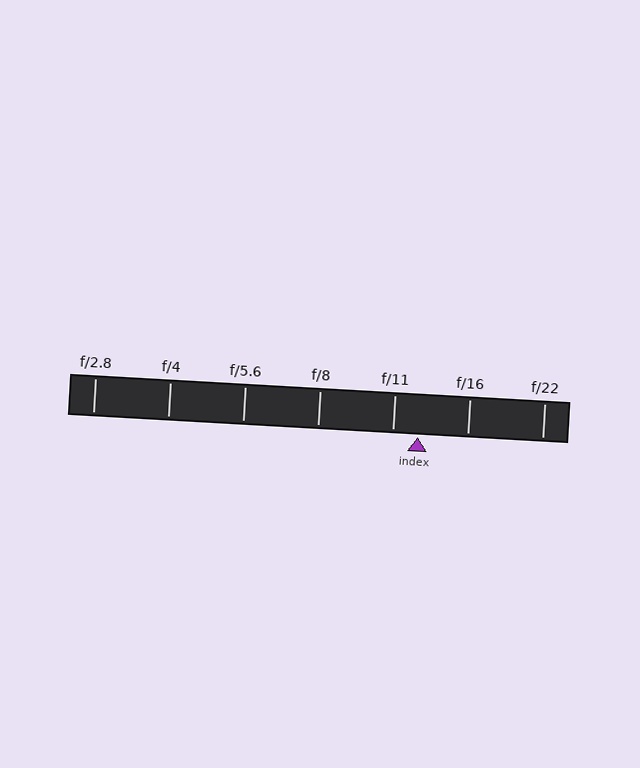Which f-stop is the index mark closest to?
The index mark is closest to f/11.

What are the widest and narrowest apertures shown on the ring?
The widest aperture shown is f/2.8 and the narrowest is f/22.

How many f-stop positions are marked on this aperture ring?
There are 7 f-stop positions marked.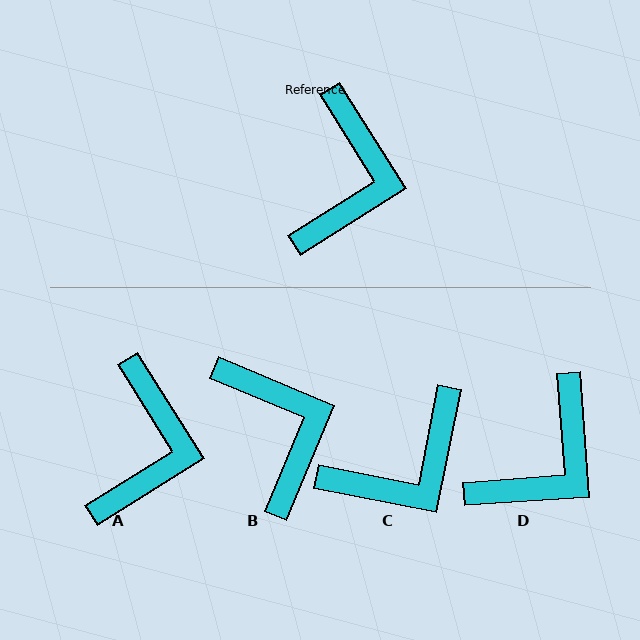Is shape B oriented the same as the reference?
No, it is off by about 35 degrees.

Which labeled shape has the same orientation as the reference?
A.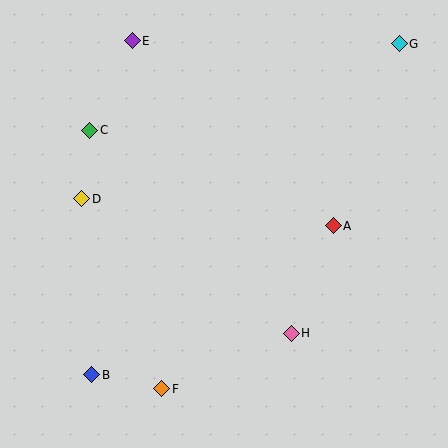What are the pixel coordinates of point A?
Point A is at (333, 226).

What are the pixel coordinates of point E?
Point E is at (132, 41).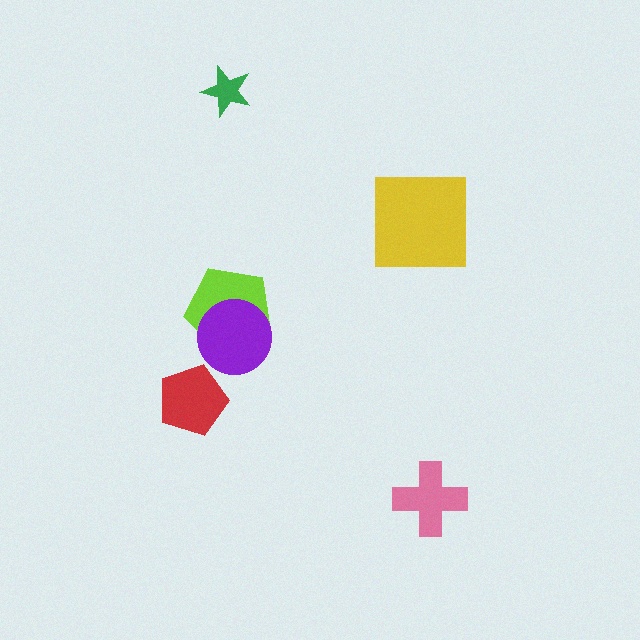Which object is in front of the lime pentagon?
The purple circle is in front of the lime pentagon.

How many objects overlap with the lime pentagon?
1 object overlaps with the lime pentagon.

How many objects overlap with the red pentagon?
0 objects overlap with the red pentagon.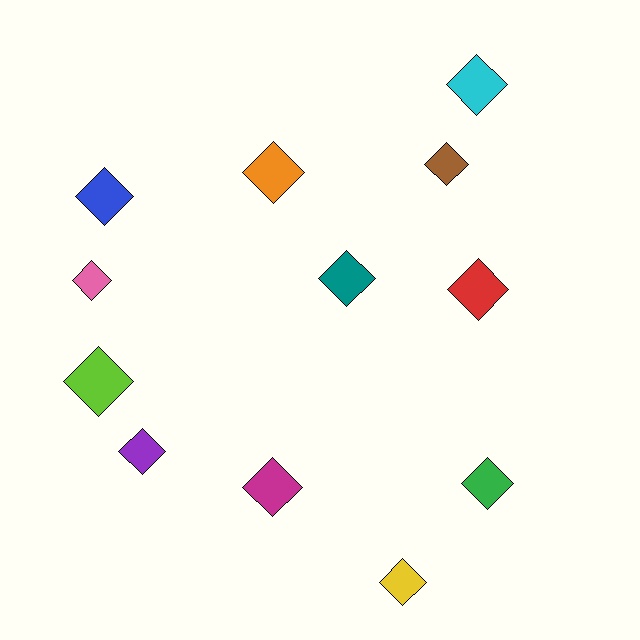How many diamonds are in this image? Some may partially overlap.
There are 12 diamonds.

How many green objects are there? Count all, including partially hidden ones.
There is 1 green object.